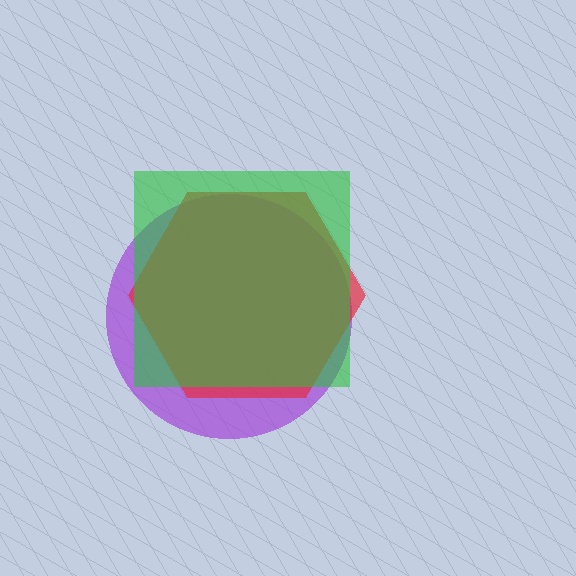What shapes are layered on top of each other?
The layered shapes are: a purple circle, a red hexagon, a green square.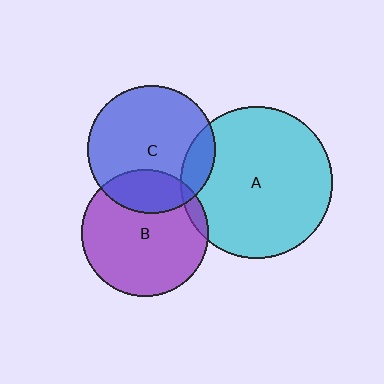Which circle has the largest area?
Circle A (cyan).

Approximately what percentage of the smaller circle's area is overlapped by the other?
Approximately 25%.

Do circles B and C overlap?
Yes.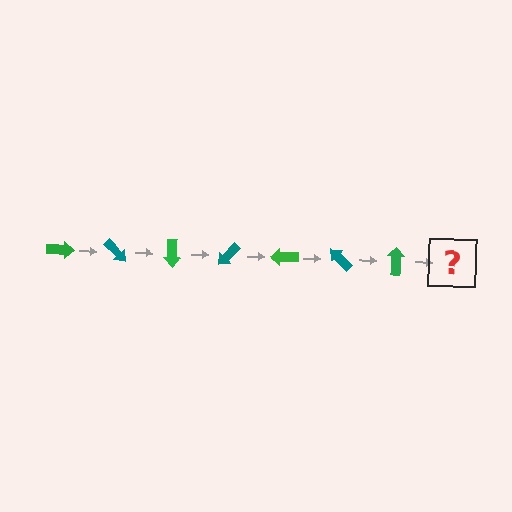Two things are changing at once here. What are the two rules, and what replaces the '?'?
The two rules are that it rotates 45 degrees each step and the color cycles through green and teal. The '?' should be a teal arrow, rotated 315 degrees from the start.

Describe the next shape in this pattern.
It should be a teal arrow, rotated 315 degrees from the start.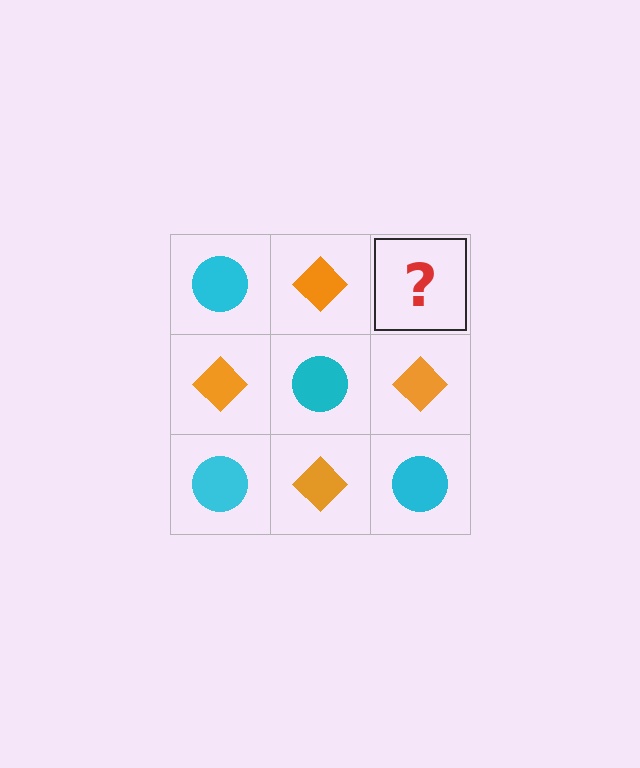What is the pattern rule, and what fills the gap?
The rule is that it alternates cyan circle and orange diamond in a checkerboard pattern. The gap should be filled with a cyan circle.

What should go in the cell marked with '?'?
The missing cell should contain a cyan circle.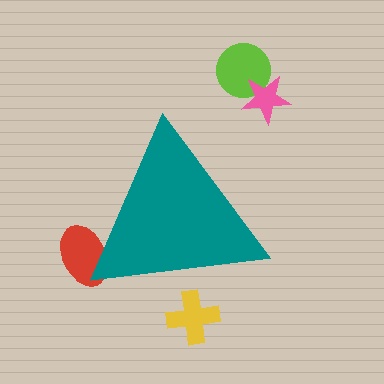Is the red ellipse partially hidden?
Yes, the red ellipse is partially hidden behind the teal triangle.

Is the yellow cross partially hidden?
Yes, the yellow cross is partially hidden behind the teal triangle.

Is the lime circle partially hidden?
No, the lime circle is fully visible.